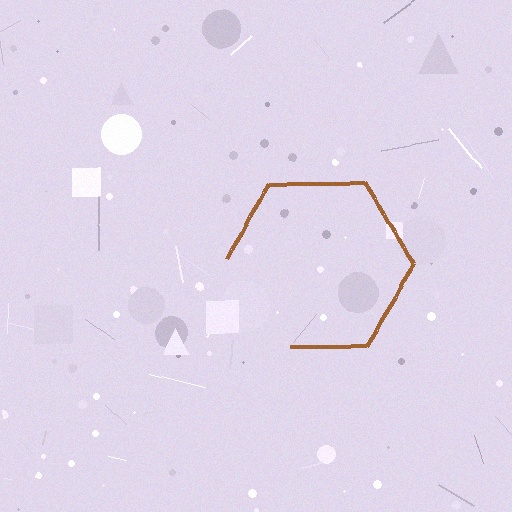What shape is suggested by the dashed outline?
The dashed outline suggests a hexagon.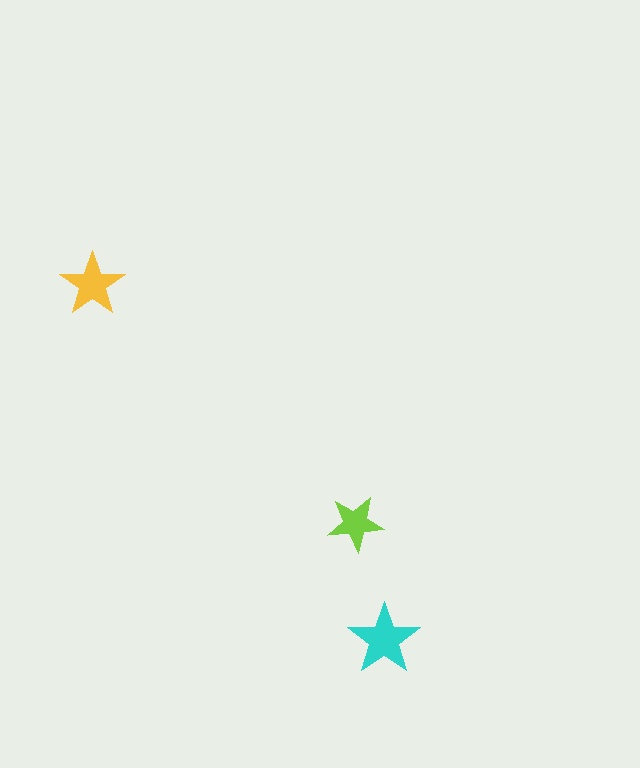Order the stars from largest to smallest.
the cyan one, the yellow one, the lime one.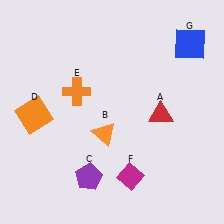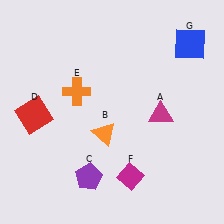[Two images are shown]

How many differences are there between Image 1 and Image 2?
There are 2 differences between the two images.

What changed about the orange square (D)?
In Image 1, D is orange. In Image 2, it changed to red.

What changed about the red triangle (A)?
In Image 1, A is red. In Image 2, it changed to magenta.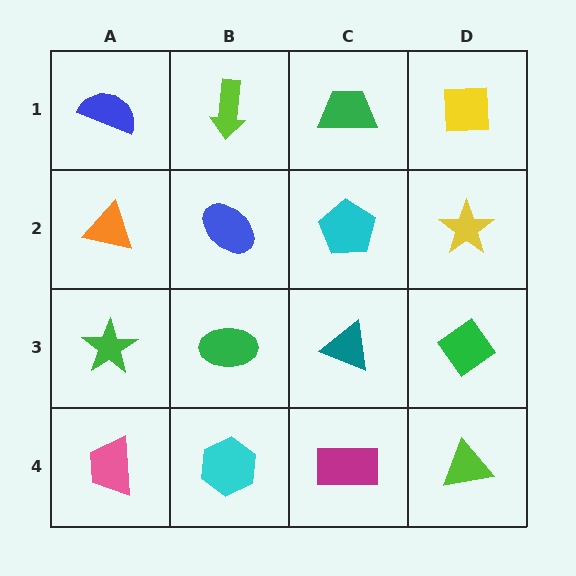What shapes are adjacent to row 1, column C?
A cyan pentagon (row 2, column C), a lime arrow (row 1, column B), a yellow square (row 1, column D).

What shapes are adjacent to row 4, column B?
A green ellipse (row 3, column B), a pink trapezoid (row 4, column A), a magenta rectangle (row 4, column C).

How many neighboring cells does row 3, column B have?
4.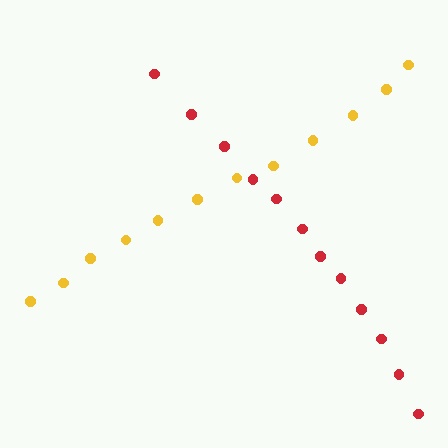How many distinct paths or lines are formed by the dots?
There are 2 distinct paths.